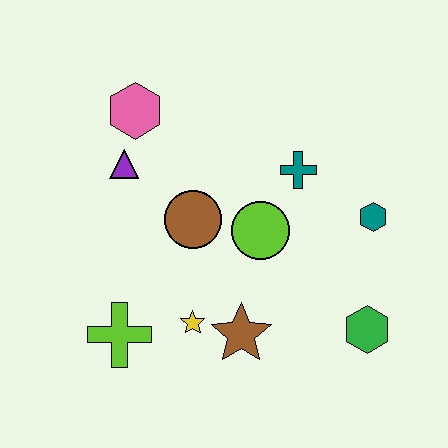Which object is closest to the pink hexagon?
The purple triangle is closest to the pink hexagon.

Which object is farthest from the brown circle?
The green hexagon is farthest from the brown circle.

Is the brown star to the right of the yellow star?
Yes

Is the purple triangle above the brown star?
Yes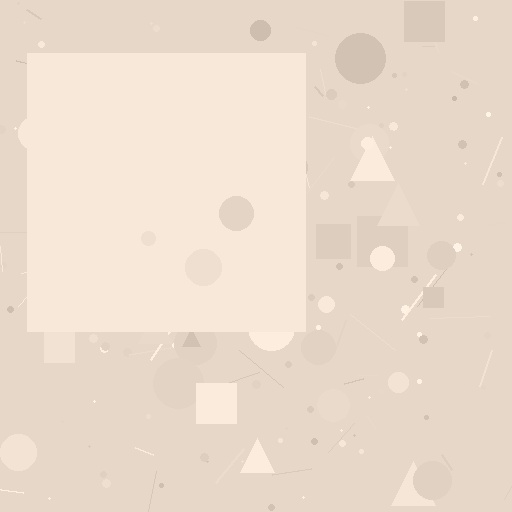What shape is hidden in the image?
A square is hidden in the image.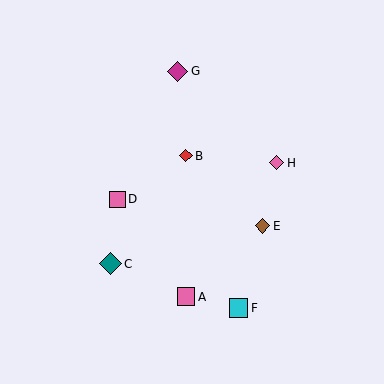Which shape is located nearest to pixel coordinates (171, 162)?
The red diamond (labeled B) at (186, 156) is nearest to that location.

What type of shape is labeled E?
Shape E is a brown diamond.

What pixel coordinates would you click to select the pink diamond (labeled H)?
Click at (277, 163) to select the pink diamond H.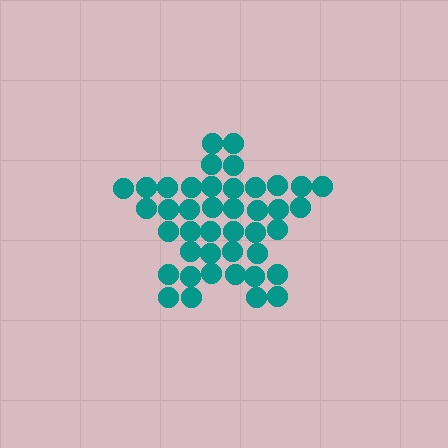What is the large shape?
The large shape is a star.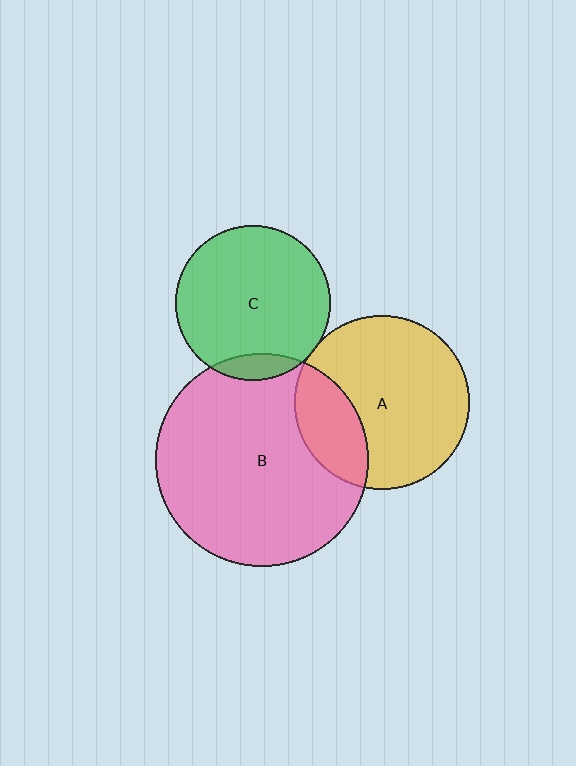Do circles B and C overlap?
Yes.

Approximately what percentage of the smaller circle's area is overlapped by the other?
Approximately 10%.